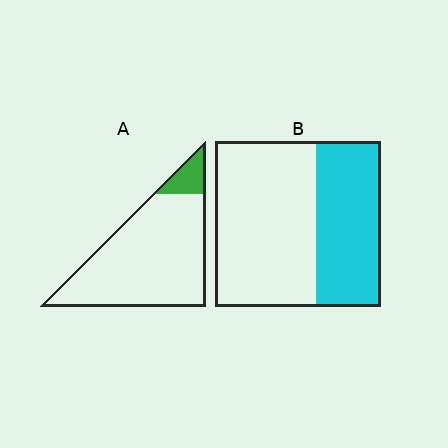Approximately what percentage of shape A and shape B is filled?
A is approximately 10% and B is approximately 40%.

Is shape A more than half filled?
No.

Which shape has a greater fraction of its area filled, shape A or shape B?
Shape B.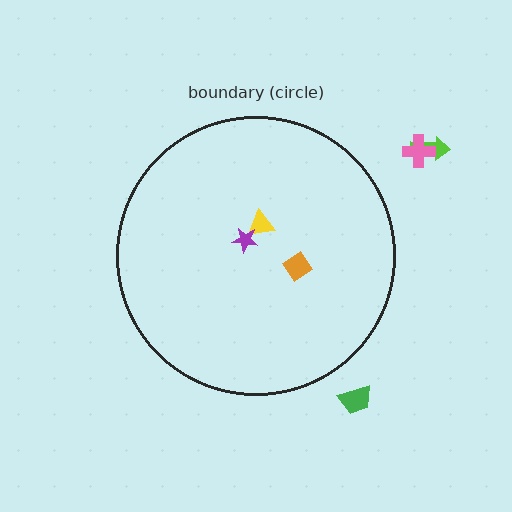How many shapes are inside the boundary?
3 inside, 3 outside.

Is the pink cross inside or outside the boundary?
Outside.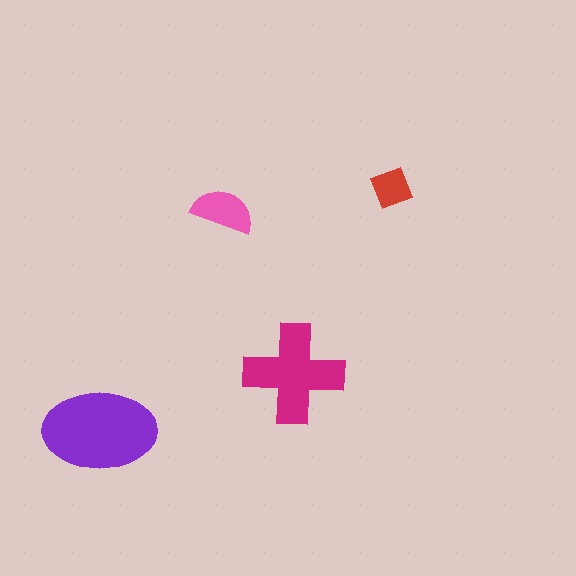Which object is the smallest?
The red square.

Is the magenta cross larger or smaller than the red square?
Larger.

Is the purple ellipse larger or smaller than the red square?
Larger.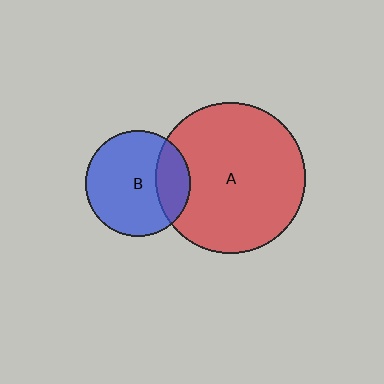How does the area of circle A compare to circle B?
Approximately 2.0 times.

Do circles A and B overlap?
Yes.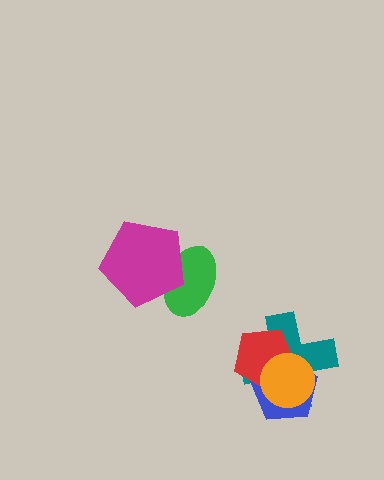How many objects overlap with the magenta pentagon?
1 object overlaps with the magenta pentagon.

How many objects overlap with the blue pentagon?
3 objects overlap with the blue pentagon.